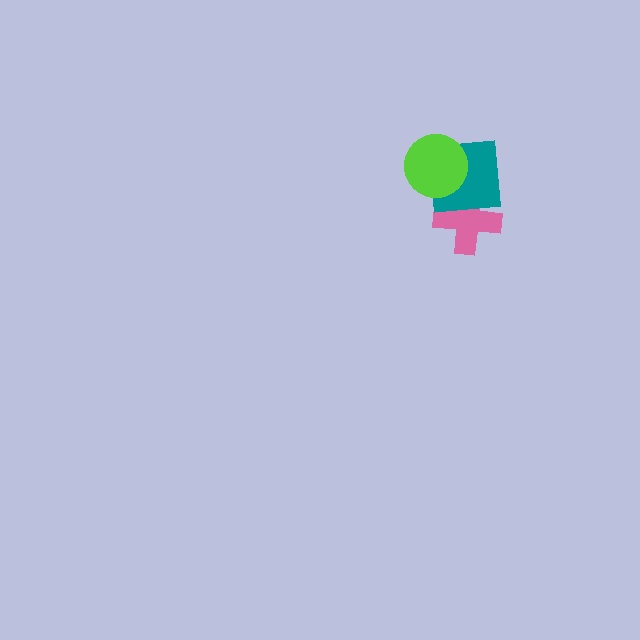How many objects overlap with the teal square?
2 objects overlap with the teal square.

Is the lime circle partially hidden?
No, no other shape covers it.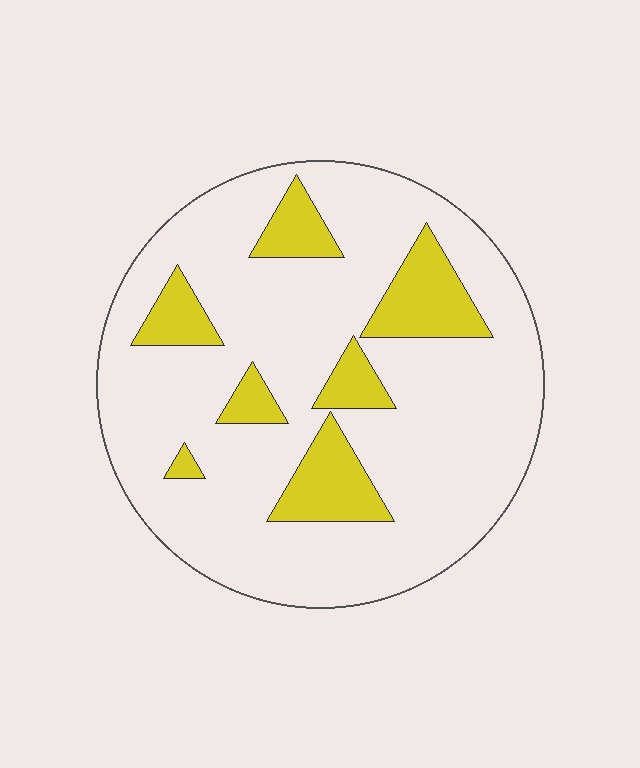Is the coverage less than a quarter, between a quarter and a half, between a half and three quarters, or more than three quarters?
Less than a quarter.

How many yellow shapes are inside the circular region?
7.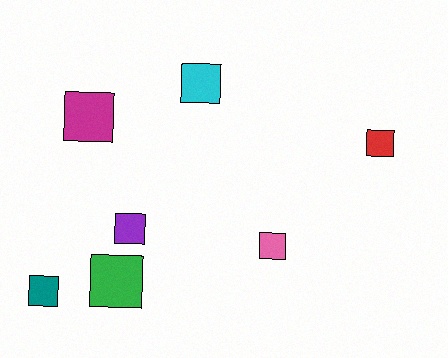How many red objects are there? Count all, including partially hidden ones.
There is 1 red object.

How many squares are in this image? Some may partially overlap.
There are 7 squares.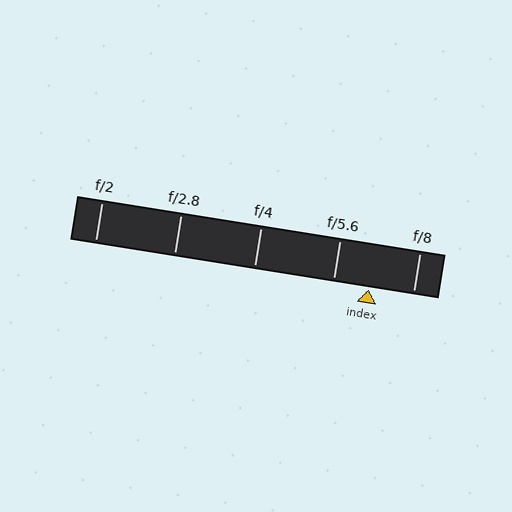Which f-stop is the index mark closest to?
The index mark is closest to f/5.6.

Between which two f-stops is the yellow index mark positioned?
The index mark is between f/5.6 and f/8.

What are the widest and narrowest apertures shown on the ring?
The widest aperture shown is f/2 and the narrowest is f/8.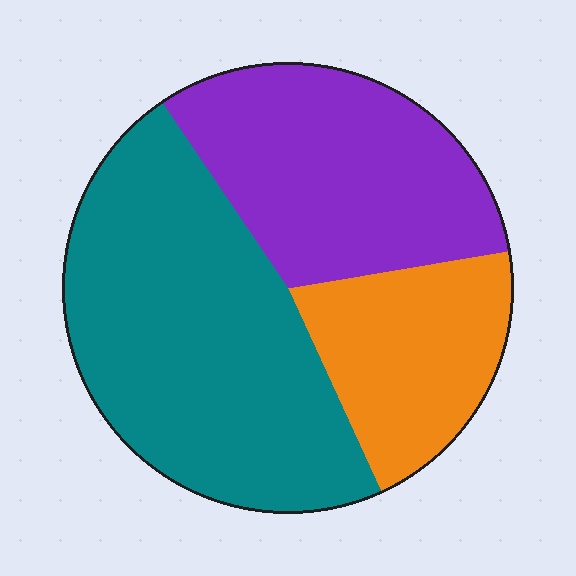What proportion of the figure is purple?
Purple covers around 30% of the figure.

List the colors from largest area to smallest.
From largest to smallest: teal, purple, orange.